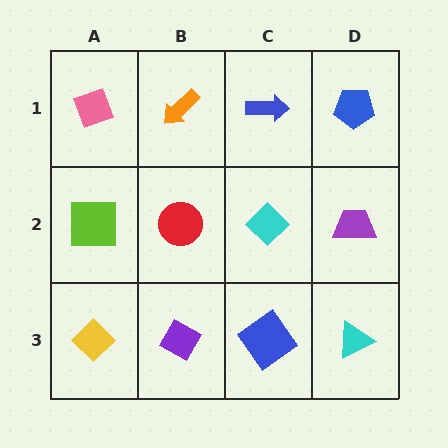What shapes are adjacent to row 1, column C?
A cyan diamond (row 2, column C), an orange arrow (row 1, column B), a blue pentagon (row 1, column D).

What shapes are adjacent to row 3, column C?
A cyan diamond (row 2, column C), a purple diamond (row 3, column B), a cyan triangle (row 3, column D).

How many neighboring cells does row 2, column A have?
3.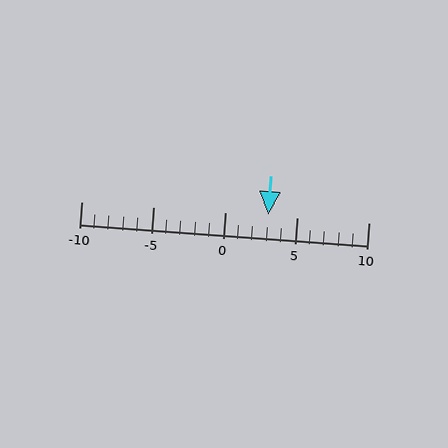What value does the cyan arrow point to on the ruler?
The cyan arrow points to approximately 3.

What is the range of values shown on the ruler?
The ruler shows values from -10 to 10.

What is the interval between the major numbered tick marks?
The major tick marks are spaced 5 units apart.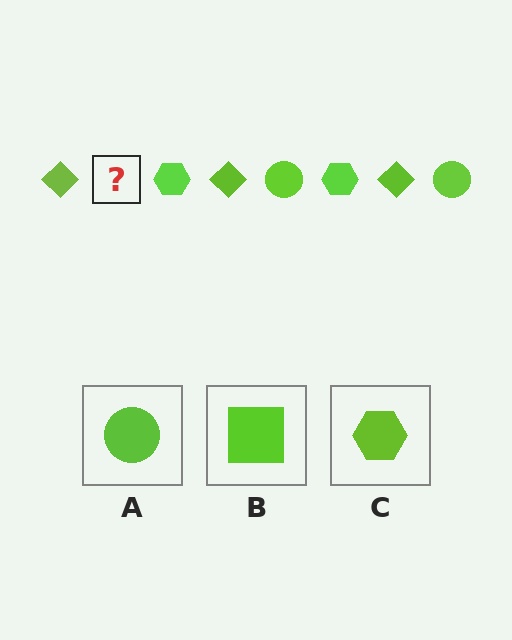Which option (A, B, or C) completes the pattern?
A.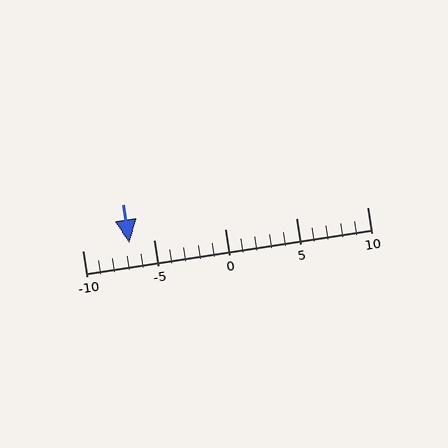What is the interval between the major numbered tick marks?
The major tick marks are spaced 5 units apart.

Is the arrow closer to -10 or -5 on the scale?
The arrow is closer to -5.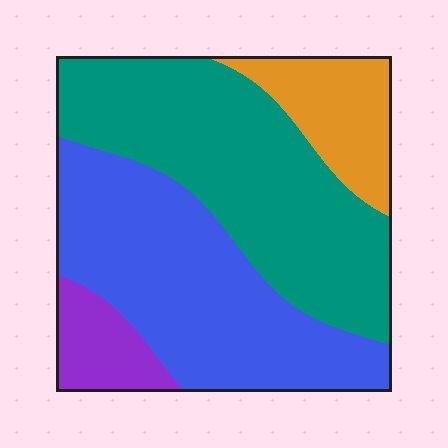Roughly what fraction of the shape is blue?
Blue covers 38% of the shape.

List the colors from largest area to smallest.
From largest to smallest: teal, blue, orange, purple.